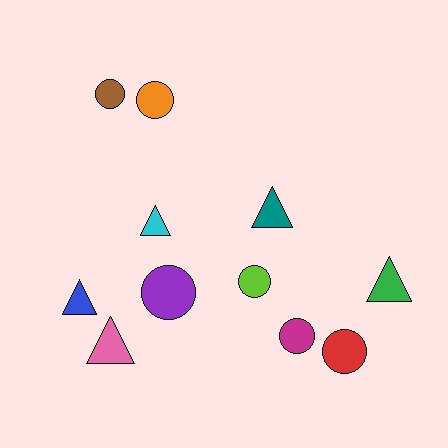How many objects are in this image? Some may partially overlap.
There are 11 objects.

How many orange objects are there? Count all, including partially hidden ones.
There is 1 orange object.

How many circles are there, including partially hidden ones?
There are 6 circles.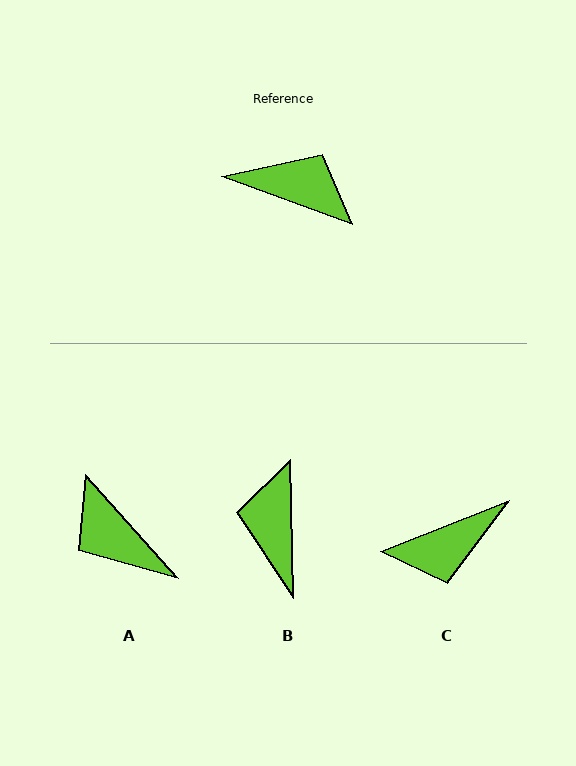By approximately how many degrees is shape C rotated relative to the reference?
Approximately 139 degrees clockwise.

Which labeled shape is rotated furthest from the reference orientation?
A, about 152 degrees away.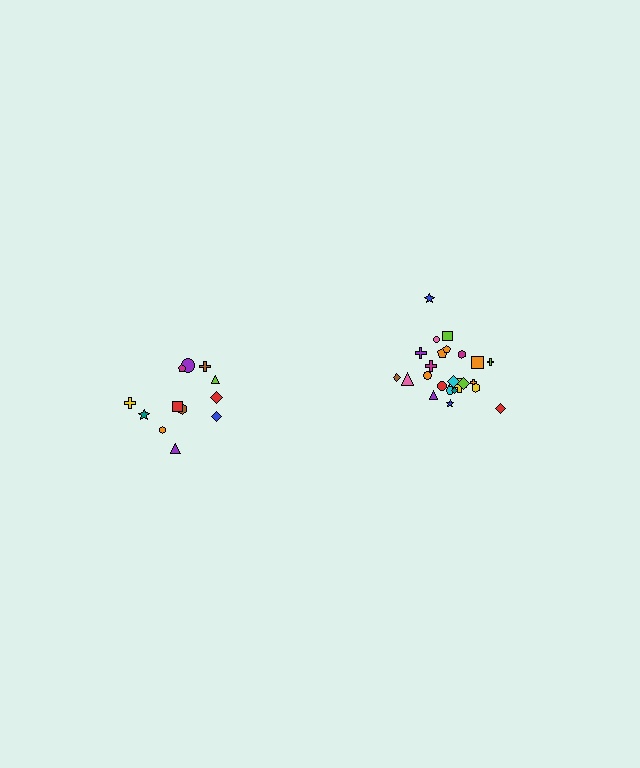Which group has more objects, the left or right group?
The right group.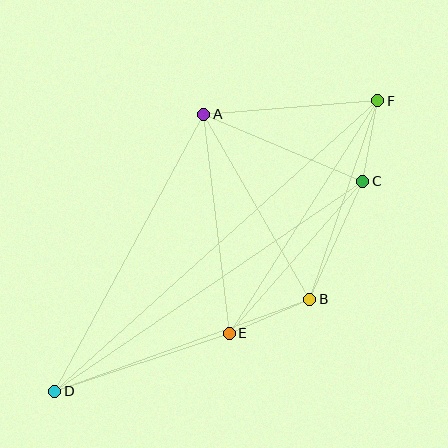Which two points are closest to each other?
Points C and F are closest to each other.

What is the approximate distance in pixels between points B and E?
The distance between B and E is approximately 87 pixels.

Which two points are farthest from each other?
Points D and F are farthest from each other.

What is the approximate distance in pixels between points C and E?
The distance between C and E is approximately 202 pixels.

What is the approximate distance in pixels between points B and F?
The distance between B and F is approximately 210 pixels.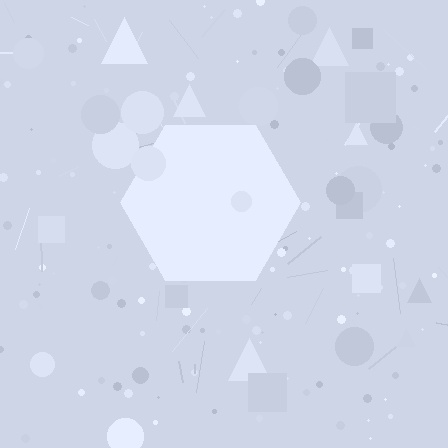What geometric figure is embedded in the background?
A hexagon is embedded in the background.